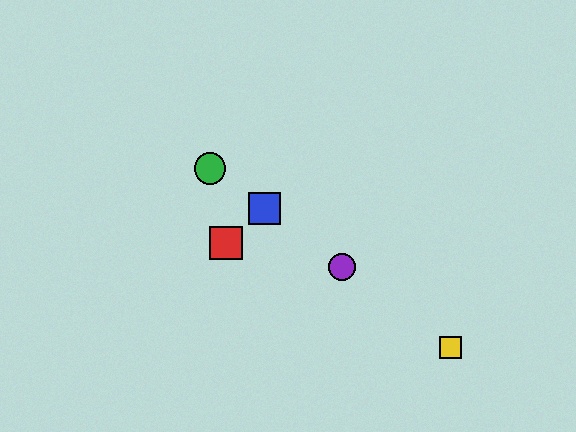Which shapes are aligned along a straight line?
The blue square, the green circle, the yellow square, the purple circle are aligned along a straight line.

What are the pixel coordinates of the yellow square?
The yellow square is at (450, 348).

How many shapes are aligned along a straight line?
4 shapes (the blue square, the green circle, the yellow square, the purple circle) are aligned along a straight line.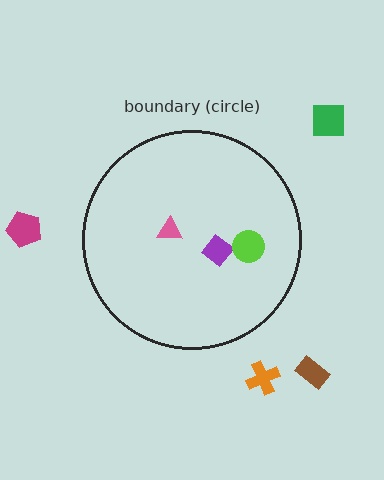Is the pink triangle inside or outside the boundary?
Inside.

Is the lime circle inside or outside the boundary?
Inside.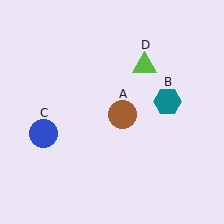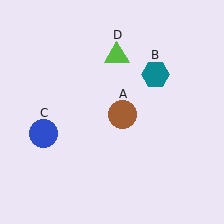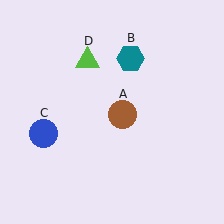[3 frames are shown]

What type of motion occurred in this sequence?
The teal hexagon (object B), lime triangle (object D) rotated counterclockwise around the center of the scene.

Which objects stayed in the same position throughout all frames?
Brown circle (object A) and blue circle (object C) remained stationary.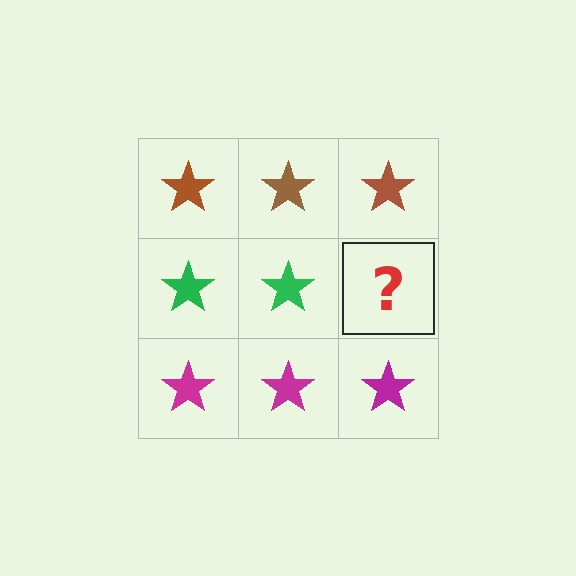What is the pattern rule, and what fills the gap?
The rule is that each row has a consistent color. The gap should be filled with a green star.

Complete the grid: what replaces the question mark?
The question mark should be replaced with a green star.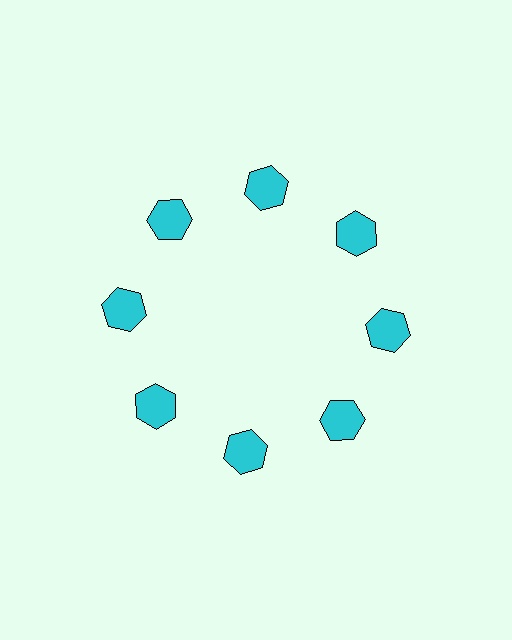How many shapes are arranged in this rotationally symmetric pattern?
There are 8 shapes, arranged in 8 groups of 1.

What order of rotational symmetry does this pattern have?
This pattern has 8-fold rotational symmetry.